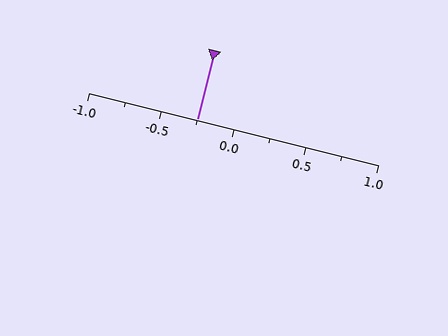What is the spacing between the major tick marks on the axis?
The major ticks are spaced 0.5 apart.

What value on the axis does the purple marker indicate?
The marker indicates approximately -0.25.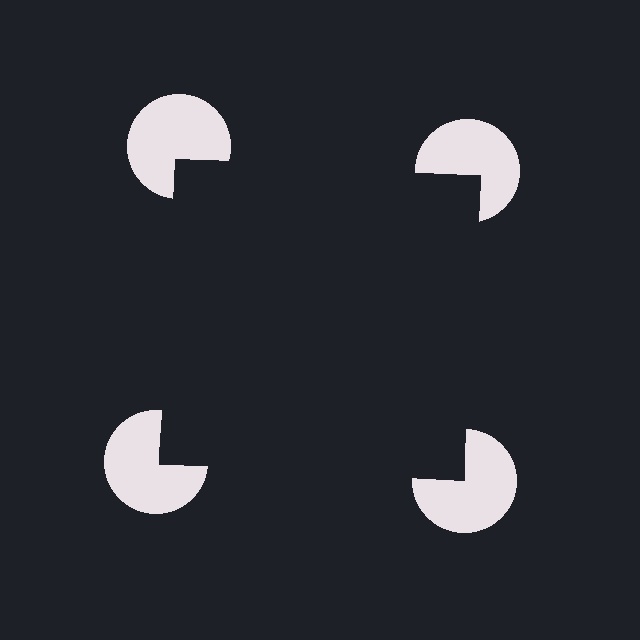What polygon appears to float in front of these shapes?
An illusory square — its edges are inferred from the aligned wedge cuts in the pac-man discs, not physically drawn.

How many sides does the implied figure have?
4 sides.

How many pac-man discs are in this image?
There are 4 — one at each vertex of the illusory square.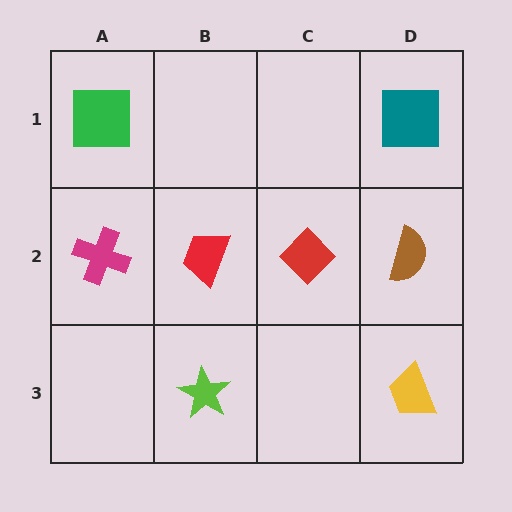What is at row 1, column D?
A teal square.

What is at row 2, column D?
A brown semicircle.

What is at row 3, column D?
A yellow trapezoid.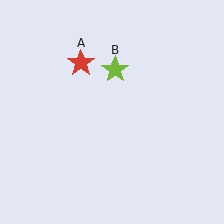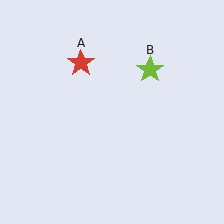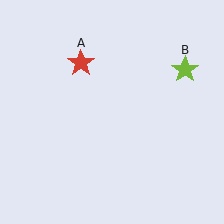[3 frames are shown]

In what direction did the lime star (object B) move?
The lime star (object B) moved right.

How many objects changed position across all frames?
1 object changed position: lime star (object B).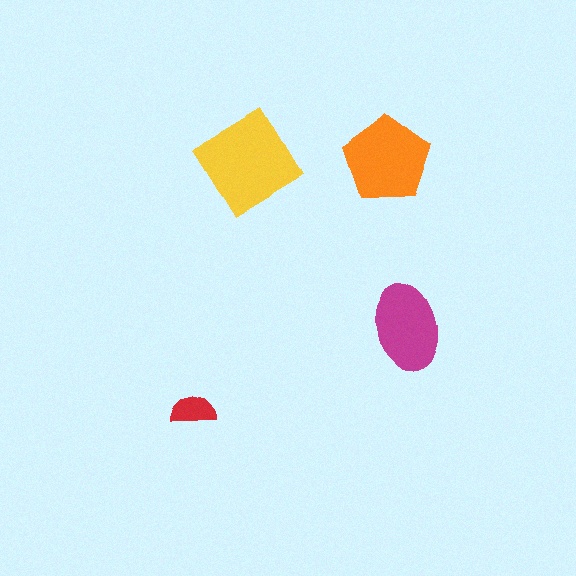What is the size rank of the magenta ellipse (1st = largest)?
3rd.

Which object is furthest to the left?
The red semicircle is leftmost.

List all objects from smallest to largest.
The red semicircle, the magenta ellipse, the orange pentagon, the yellow diamond.